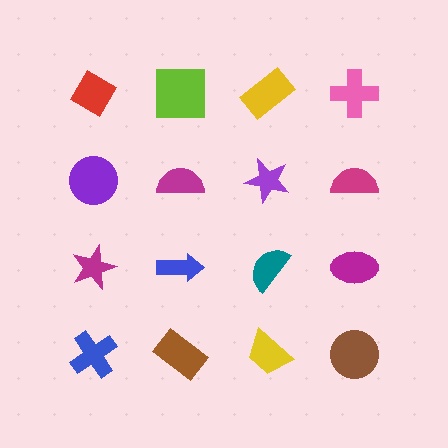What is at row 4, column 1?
A blue cross.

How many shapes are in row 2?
4 shapes.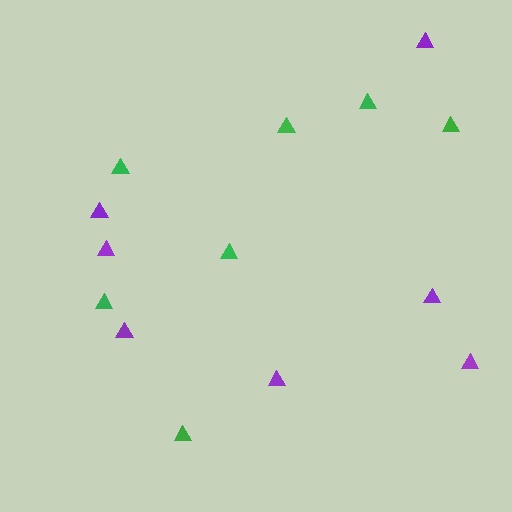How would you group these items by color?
There are 2 groups: one group of green triangles (7) and one group of purple triangles (7).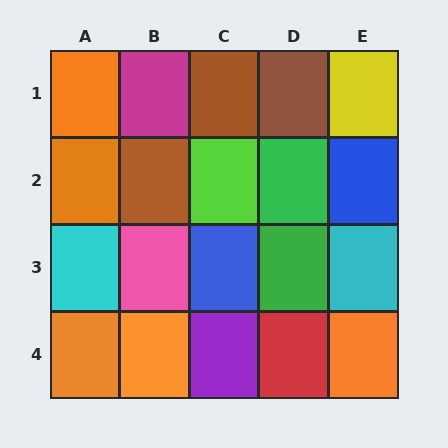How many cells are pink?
1 cell is pink.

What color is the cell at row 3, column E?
Cyan.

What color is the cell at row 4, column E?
Orange.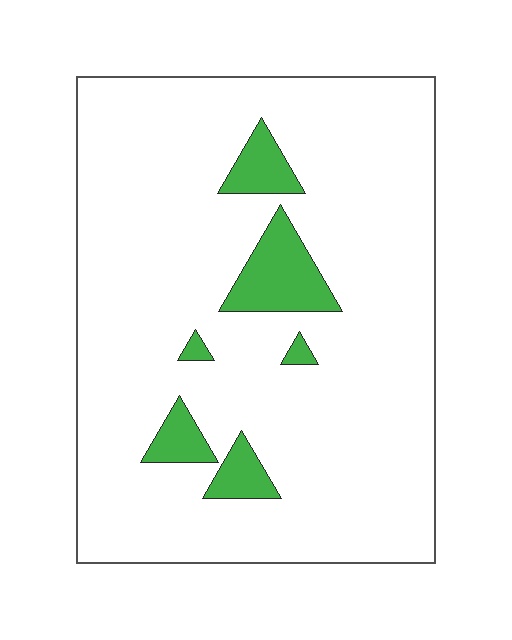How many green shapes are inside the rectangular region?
6.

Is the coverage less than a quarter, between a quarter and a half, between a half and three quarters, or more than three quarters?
Less than a quarter.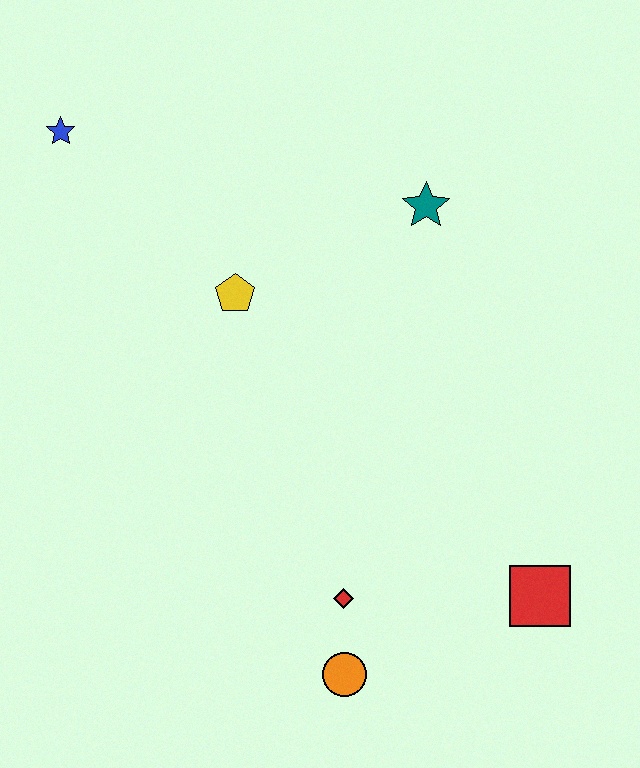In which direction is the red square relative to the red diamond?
The red square is to the right of the red diamond.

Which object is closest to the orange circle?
The red diamond is closest to the orange circle.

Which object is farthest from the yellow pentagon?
The red square is farthest from the yellow pentagon.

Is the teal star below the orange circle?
No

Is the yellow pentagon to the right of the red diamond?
No